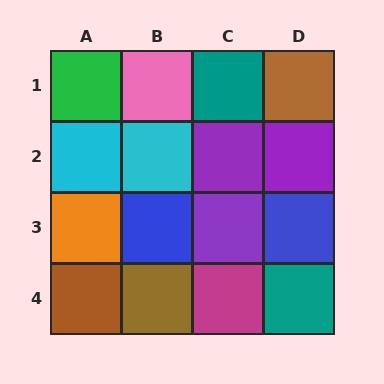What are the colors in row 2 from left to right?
Cyan, cyan, purple, purple.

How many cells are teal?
2 cells are teal.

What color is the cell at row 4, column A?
Brown.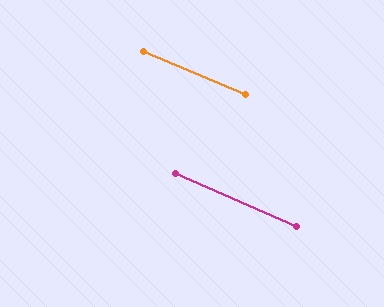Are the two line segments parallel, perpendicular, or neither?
Parallel — their directions differ by only 0.8°.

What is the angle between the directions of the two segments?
Approximately 1 degree.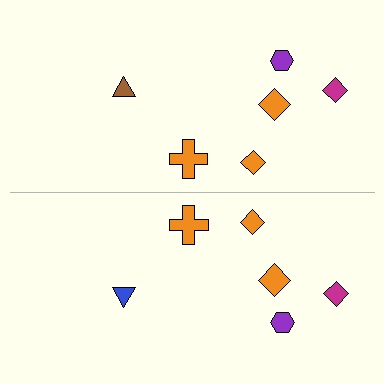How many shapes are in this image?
There are 12 shapes in this image.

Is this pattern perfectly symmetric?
No, the pattern is not perfectly symmetric. The blue triangle on the bottom side breaks the symmetry — its mirror counterpart is brown.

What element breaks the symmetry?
The blue triangle on the bottom side breaks the symmetry — its mirror counterpart is brown.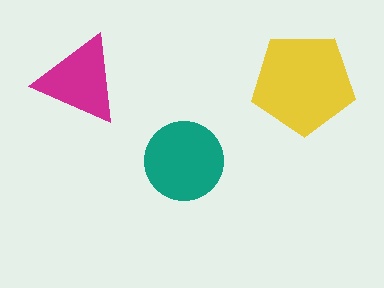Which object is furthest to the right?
The yellow pentagon is rightmost.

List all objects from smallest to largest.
The magenta triangle, the teal circle, the yellow pentagon.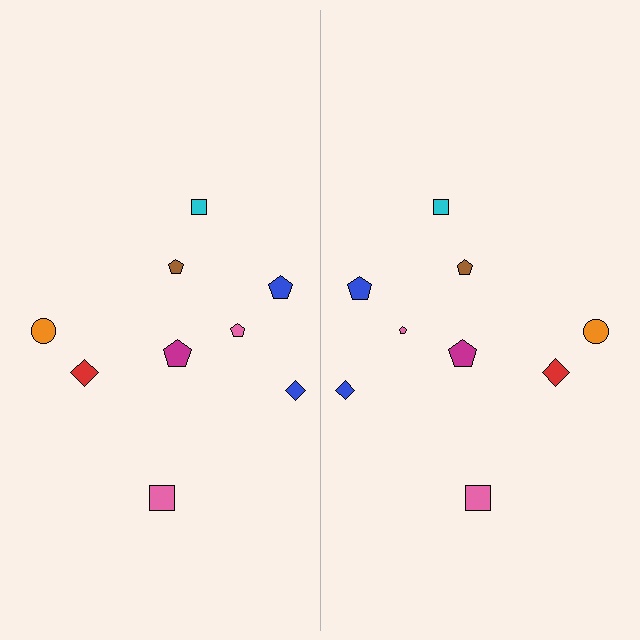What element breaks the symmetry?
The pink pentagon on the right side has a different size than its mirror counterpart.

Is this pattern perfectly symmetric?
No, the pattern is not perfectly symmetric. The pink pentagon on the right side has a different size than its mirror counterpart.